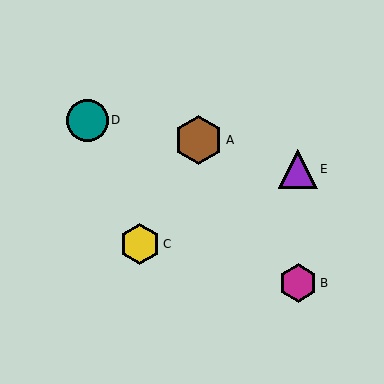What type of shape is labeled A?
Shape A is a brown hexagon.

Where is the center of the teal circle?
The center of the teal circle is at (87, 120).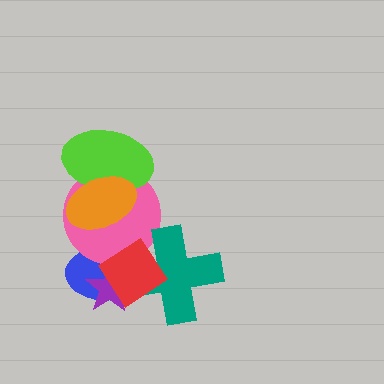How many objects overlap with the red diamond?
4 objects overlap with the red diamond.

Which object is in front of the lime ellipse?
The orange ellipse is in front of the lime ellipse.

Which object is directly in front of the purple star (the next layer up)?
The teal cross is directly in front of the purple star.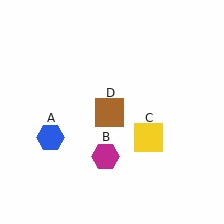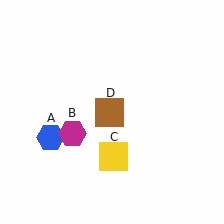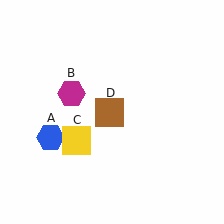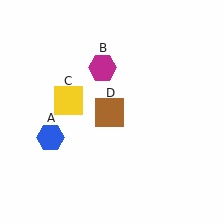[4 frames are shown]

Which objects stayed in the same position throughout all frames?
Blue hexagon (object A) and brown square (object D) remained stationary.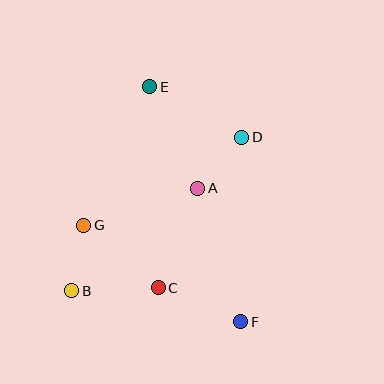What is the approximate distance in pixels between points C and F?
The distance between C and F is approximately 89 pixels.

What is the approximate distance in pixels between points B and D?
The distance between B and D is approximately 229 pixels.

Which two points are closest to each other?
Points B and G are closest to each other.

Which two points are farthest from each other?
Points E and F are farthest from each other.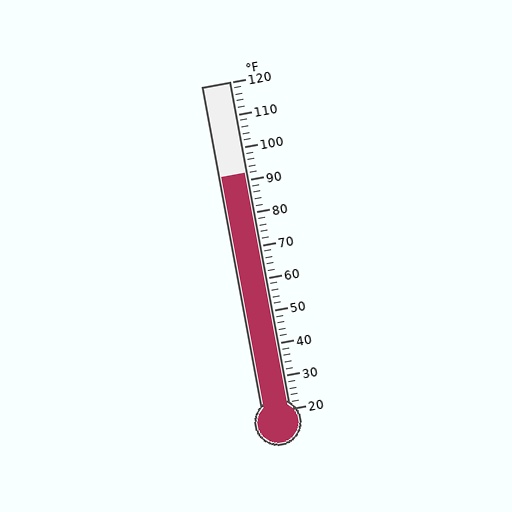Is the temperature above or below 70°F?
The temperature is above 70°F.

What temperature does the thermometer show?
The thermometer shows approximately 92°F.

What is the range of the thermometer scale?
The thermometer scale ranges from 20°F to 120°F.